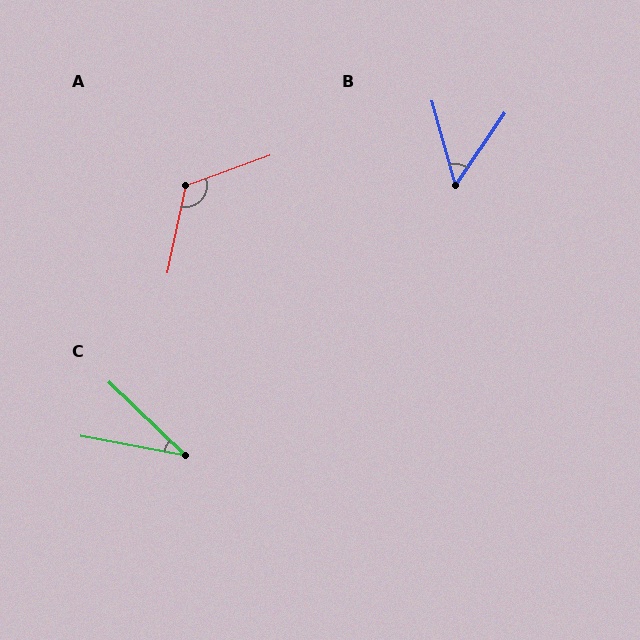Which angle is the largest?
A, at approximately 122 degrees.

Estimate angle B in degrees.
Approximately 50 degrees.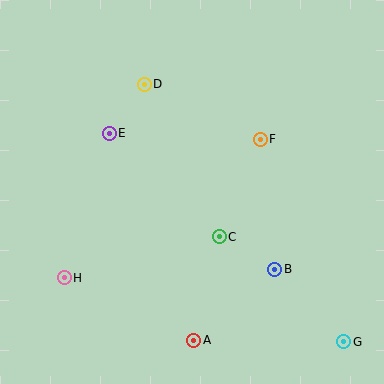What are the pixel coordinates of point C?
Point C is at (219, 237).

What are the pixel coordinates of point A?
Point A is at (194, 340).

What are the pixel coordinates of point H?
Point H is at (64, 278).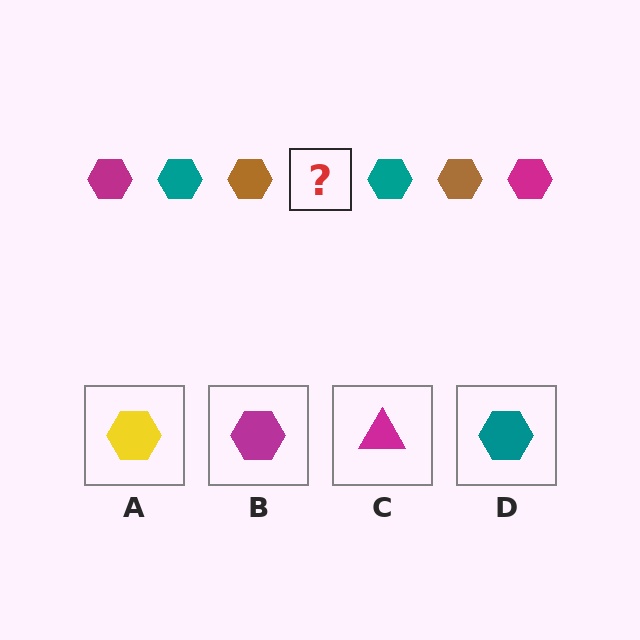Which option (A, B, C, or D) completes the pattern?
B.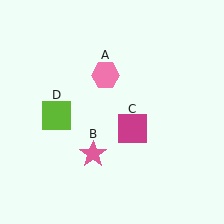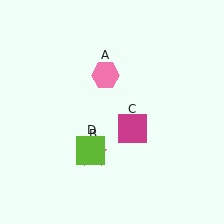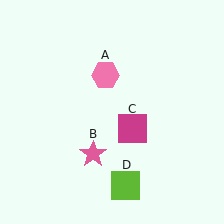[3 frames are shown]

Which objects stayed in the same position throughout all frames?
Pink hexagon (object A) and pink star (object B) and magenta square (object C) remained stationary.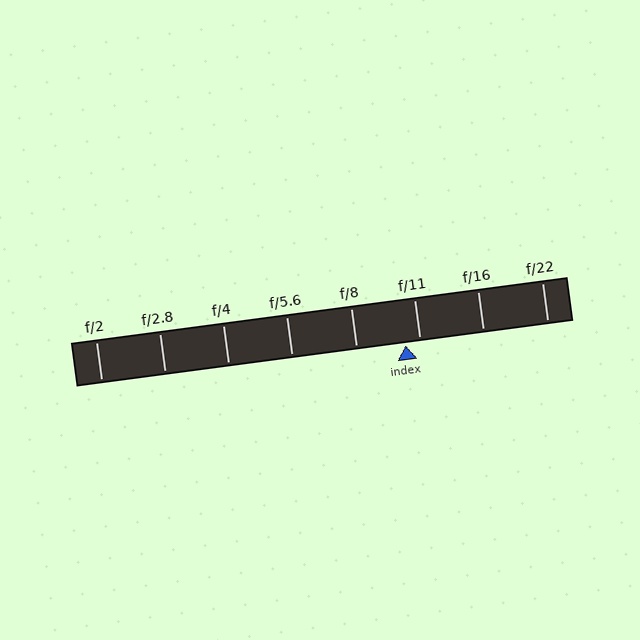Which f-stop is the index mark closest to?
The index mark is closest to f/11.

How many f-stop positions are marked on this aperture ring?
There are 8 f-stop positions marked.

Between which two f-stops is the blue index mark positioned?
The index mark is between f/8 and f/11.